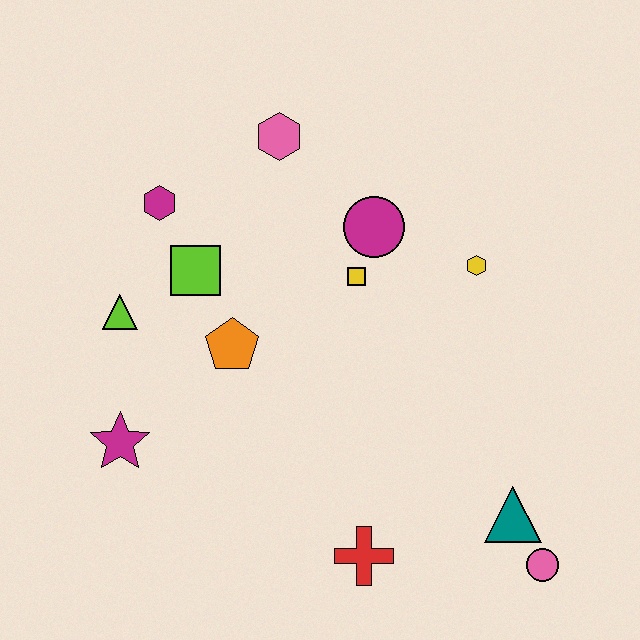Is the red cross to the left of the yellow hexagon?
Yes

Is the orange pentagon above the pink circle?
Yes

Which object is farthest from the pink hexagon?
The pink circle is farthest from the pink hexagon.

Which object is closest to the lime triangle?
The lime square is closest to the lime triangle.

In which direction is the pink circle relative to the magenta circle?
The pink circle is below the magenta circle.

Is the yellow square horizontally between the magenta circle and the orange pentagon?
Yes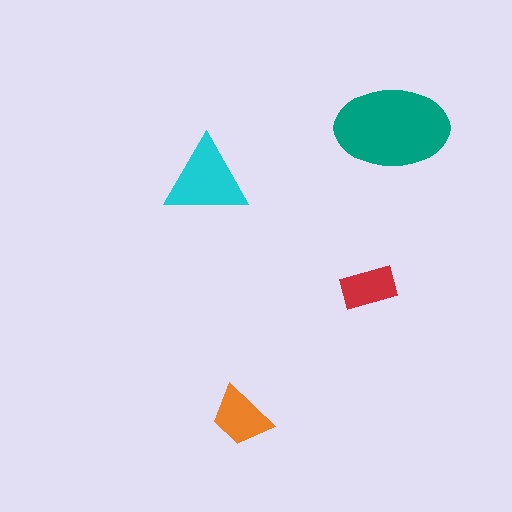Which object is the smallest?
The red rectangle.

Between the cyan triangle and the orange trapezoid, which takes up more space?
The cyan triangle.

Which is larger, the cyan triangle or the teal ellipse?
The teal ellipse.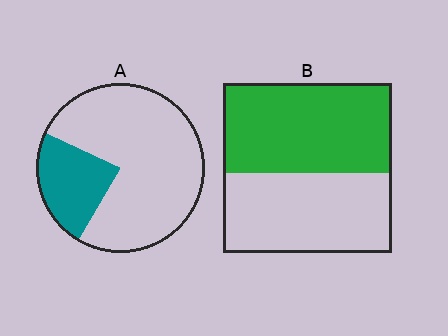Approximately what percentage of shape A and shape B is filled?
A is approximately 25% and B is approximately 55%.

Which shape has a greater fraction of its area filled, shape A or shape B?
Shape B.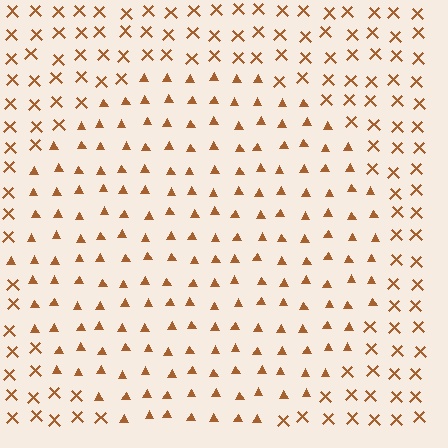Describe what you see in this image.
The image is filled with small brown elements arranged in a uniform grid. A circle-shaped region contains triangles, while the surrounding area contains X marks. The boundary is defined purely by the change in element shape.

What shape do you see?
I see a circle.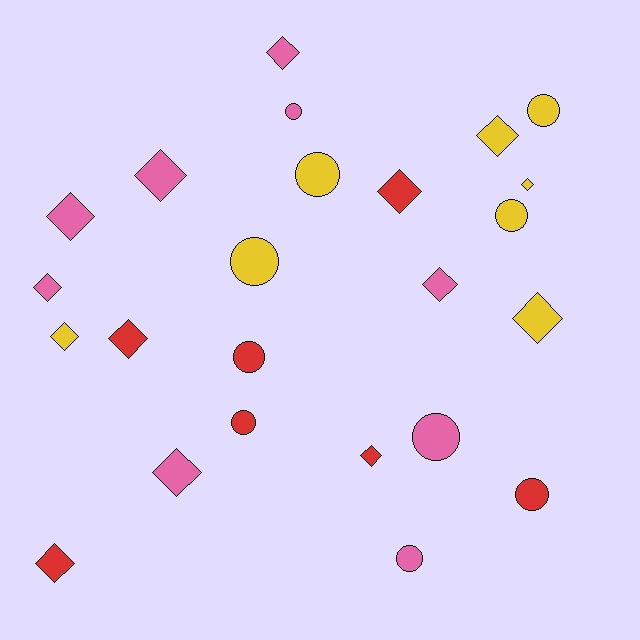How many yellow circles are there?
There are 4 yellow circles.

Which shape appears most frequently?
Diamond, with 14 objects.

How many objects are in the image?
There are 24 objects.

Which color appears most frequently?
Pink, with 9 objects.